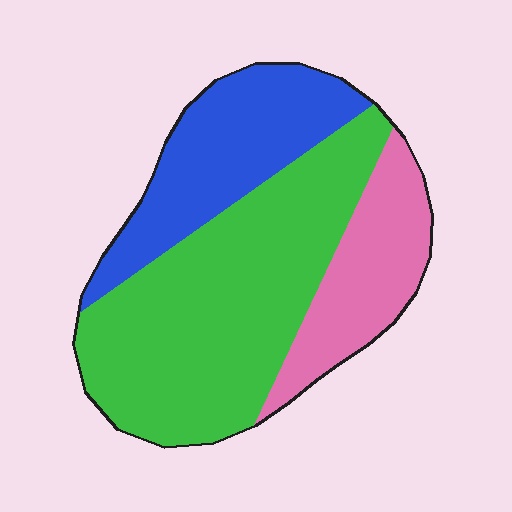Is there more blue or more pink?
Blue.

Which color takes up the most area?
Green, at roughly 55%.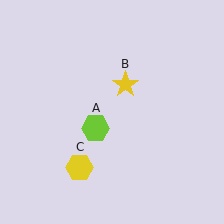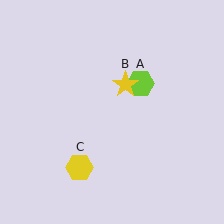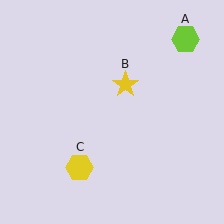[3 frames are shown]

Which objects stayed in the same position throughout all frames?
Yellow star (object B) and yellow hexagon (object C) remained stationary.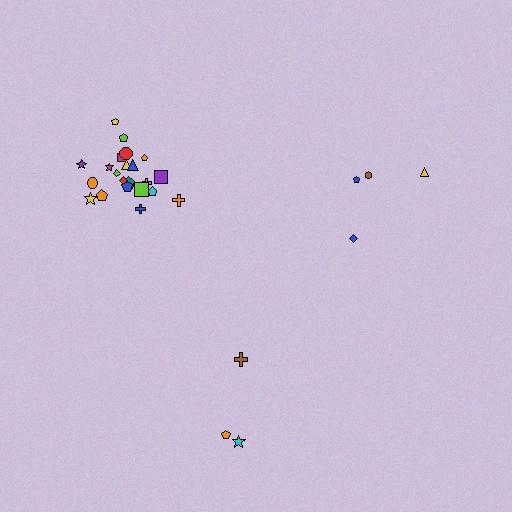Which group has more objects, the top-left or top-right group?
The top-left group.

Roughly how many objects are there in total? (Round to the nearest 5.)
Roughly 30 objects in total.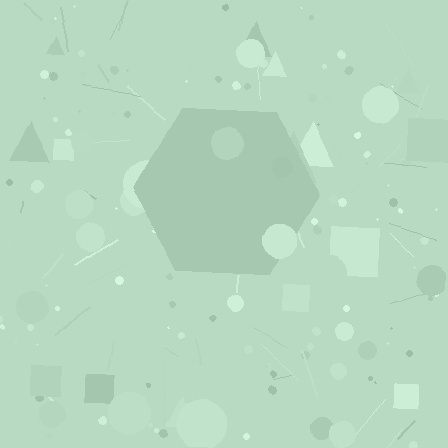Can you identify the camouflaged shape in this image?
The camouflaged shape is a hexagon.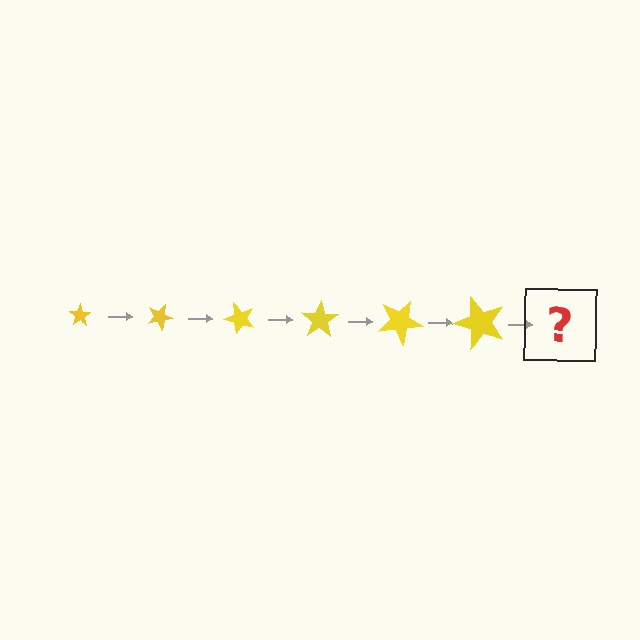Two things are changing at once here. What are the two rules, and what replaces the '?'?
The two rules are that the star grows larger each step and it rotates 25 degrees each step. The '?' should be a star, larger than the previous one and rotated 150 degrees from the start.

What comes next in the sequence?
The next element should be a star, larger than the previous one and rotated 150 degrees from the start.